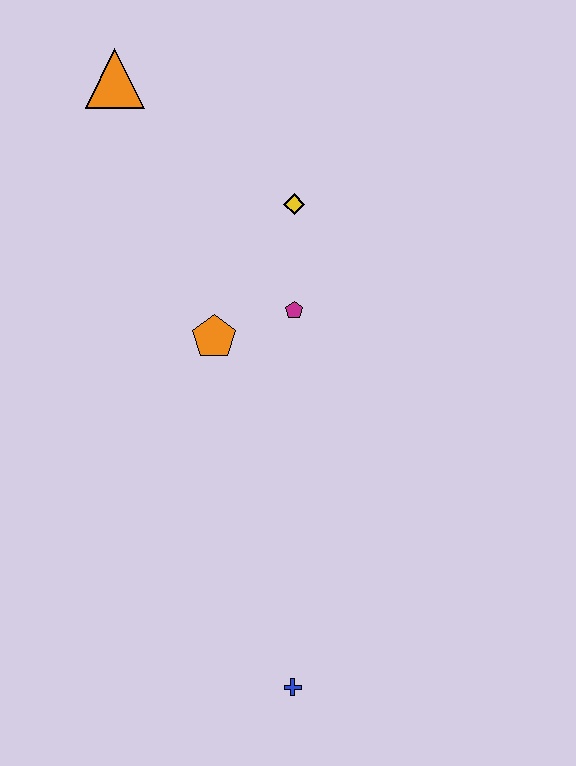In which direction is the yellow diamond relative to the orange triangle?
The yellow diamond is to the right of the orange triangle.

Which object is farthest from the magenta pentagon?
The blue cross is farthest from the magenta pentagon.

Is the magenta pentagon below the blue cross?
No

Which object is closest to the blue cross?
The orange pentagon is closest to the blue cross.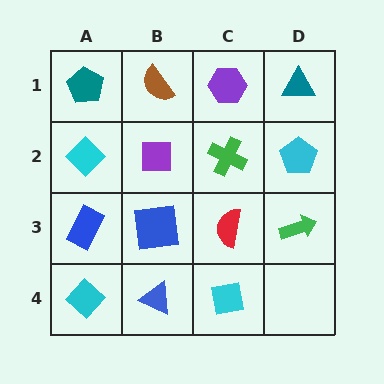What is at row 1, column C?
A purple hexagon.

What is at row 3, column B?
A blue square.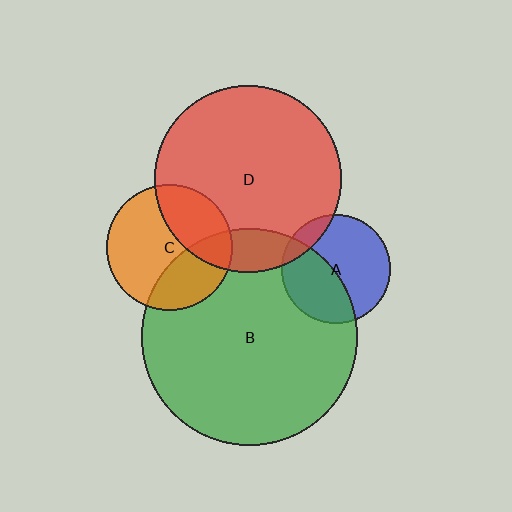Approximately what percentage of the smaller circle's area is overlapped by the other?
Approximately 10%.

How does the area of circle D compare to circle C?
Approximately 2.2 times.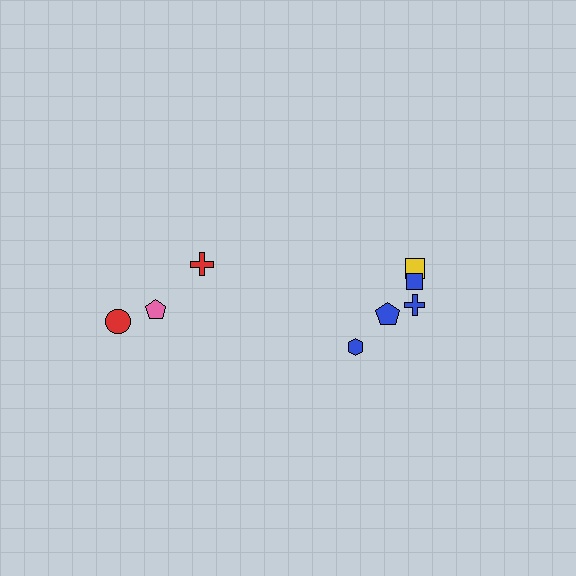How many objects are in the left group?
There are 3 objects.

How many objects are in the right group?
There are 5 objects.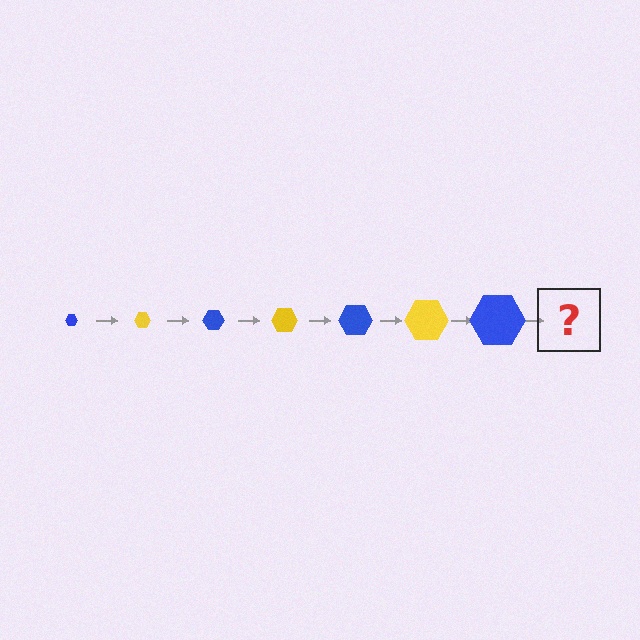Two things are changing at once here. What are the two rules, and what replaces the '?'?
The two rules are that the hexagon grows larger each step and the color cycles through blue and yellow. The '?' should be a yellow hexagon, larger than the previous one.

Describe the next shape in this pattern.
It should be a yellow hexagon, larger than the previous one.